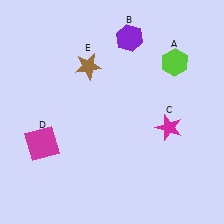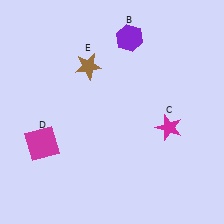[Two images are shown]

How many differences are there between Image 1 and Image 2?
There is 1 difference between the two images.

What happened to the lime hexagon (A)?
The lime hexagon (A) was removed in Image 2. It was in the top-right area of Image 1.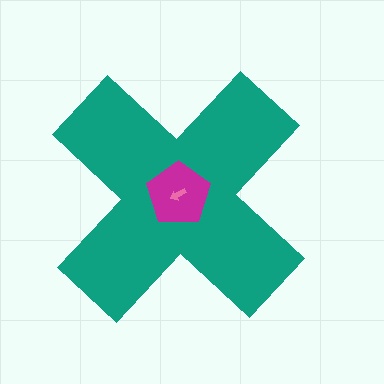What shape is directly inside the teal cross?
The magenta pentagon.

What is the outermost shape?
The teal cross.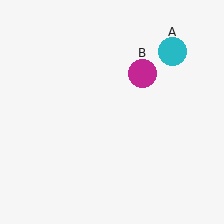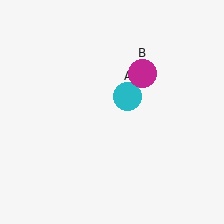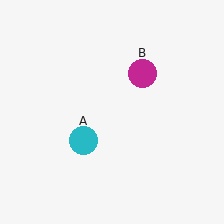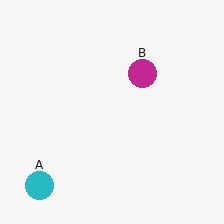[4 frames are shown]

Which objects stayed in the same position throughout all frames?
Magenta circle (object B) remained stationary.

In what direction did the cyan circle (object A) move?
The cyan circle (object A) moved down and to the left.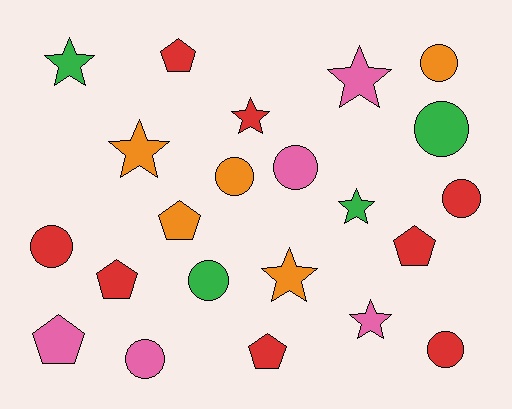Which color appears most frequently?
Red, with 8 objects.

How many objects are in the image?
There are 22 objects.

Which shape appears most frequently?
Circle, with 9 objects.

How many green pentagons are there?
There are no green pentagons.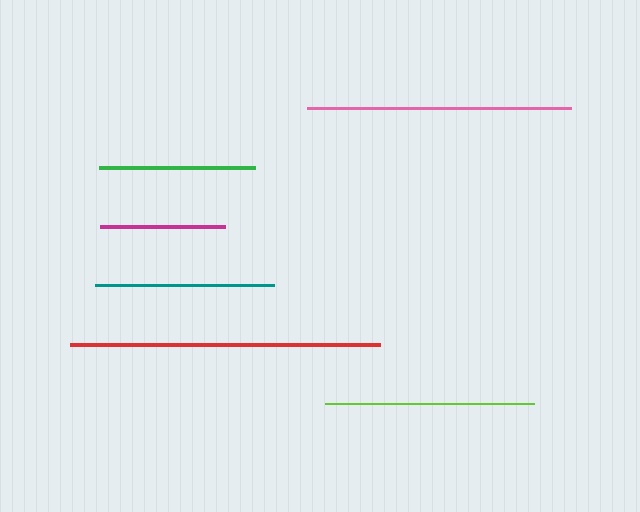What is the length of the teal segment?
The teal segment is approximately 179 pixels long.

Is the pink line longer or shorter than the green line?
The pink line is longer than the green line.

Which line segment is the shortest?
The magenta line is the shortest at approximately 125 pixels.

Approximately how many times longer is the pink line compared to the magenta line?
The pink line is approximately 2.1 times the length of the magenta line.